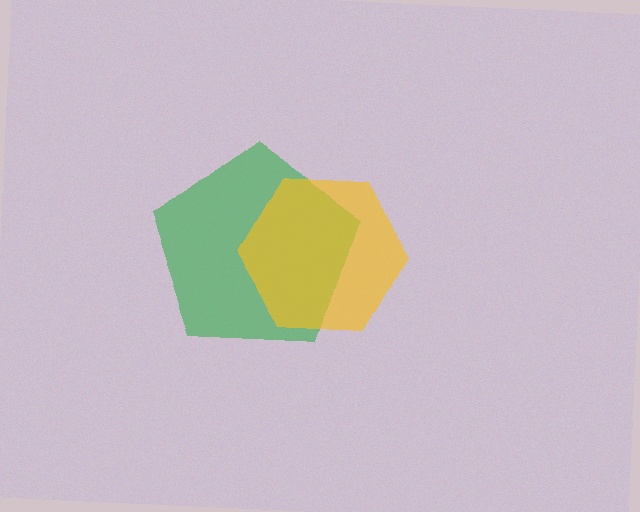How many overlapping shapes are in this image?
There are 2 overlapping shapes in the image.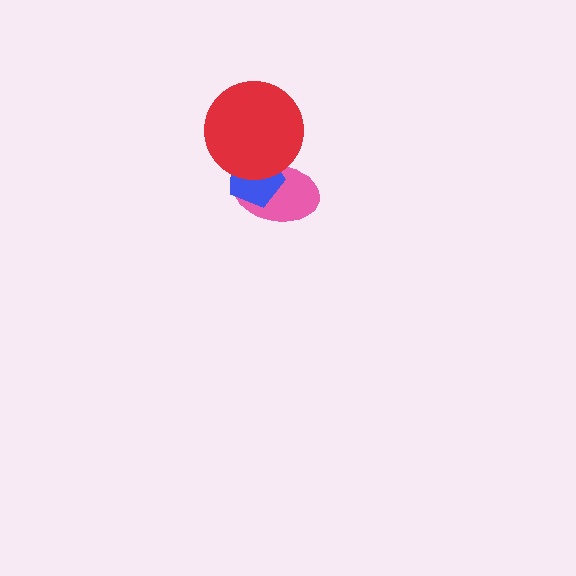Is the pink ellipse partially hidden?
Yes, it is partially covered by another shape.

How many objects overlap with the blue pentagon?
2 objects overlap with the blue pentagon.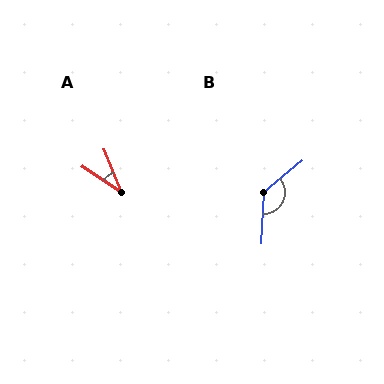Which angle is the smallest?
A, at approximately 34 degrees.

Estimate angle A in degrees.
Approximately 34 degrees.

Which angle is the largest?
B, at approximately 132 degrees.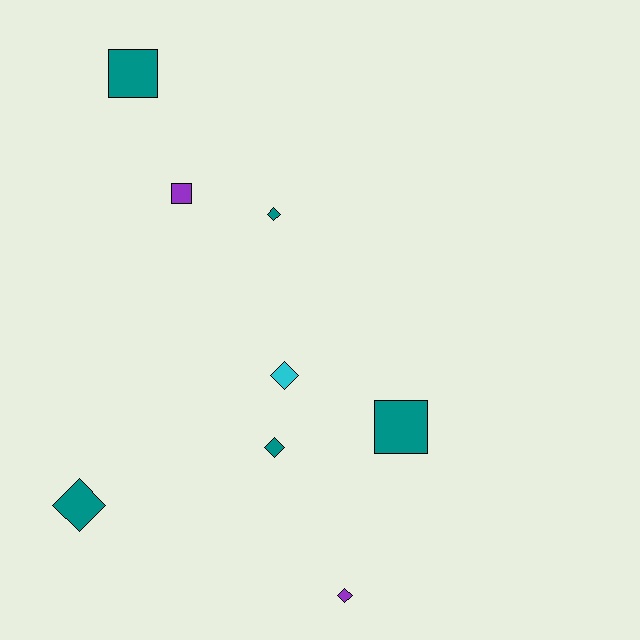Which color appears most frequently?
Teal, with 5 objects.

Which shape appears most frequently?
Diamond, with 5 objects.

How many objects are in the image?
There are 8 objects.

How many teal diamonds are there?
There are 3 teal diamonds.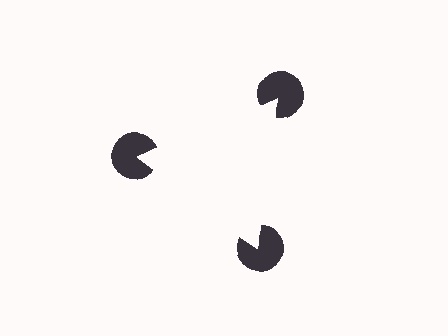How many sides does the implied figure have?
3 sides.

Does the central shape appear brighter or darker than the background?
It typically appears slightly brighter than the background, even though no actual brightness change is drawn.